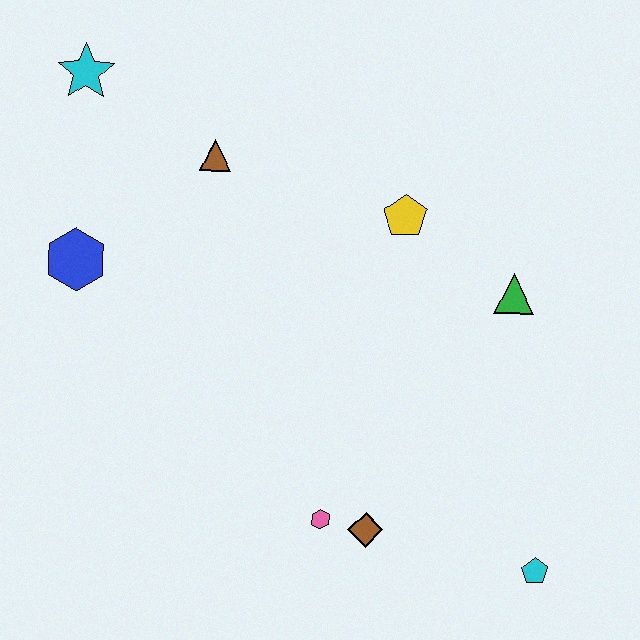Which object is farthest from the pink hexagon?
The cyan star is farthest from the pink hexagon.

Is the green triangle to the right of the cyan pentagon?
No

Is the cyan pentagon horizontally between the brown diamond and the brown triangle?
No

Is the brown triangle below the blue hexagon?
No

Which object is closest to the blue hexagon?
The brown triangle is closest to the blue hexagon.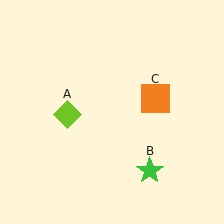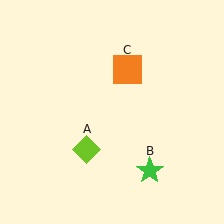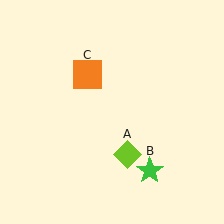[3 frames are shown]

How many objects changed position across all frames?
2 objects changed position: lime diamond (object A), orange square (object C).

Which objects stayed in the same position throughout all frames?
Green star (object B) remained stationary.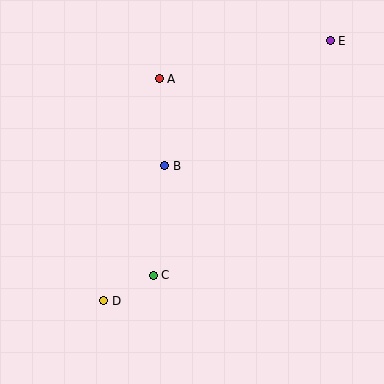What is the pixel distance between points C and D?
The distance between C and D is 55 pixels.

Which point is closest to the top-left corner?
Point A is closest to the top-left corner.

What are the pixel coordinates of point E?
Point E is at (330, 41).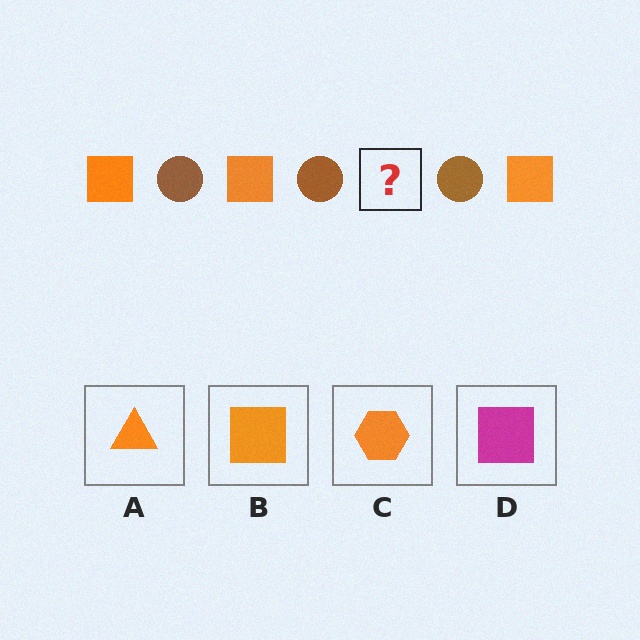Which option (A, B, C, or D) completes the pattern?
B.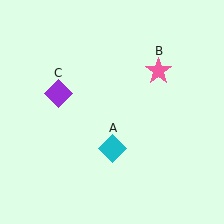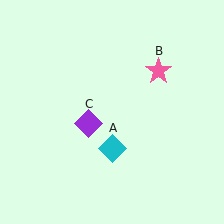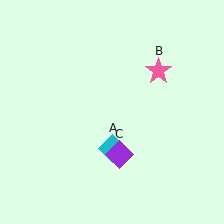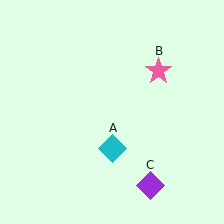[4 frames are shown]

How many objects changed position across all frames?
1 object changed position: purple diamond (object C).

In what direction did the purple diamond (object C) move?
The purple diamond (object C) moved down and to the right.